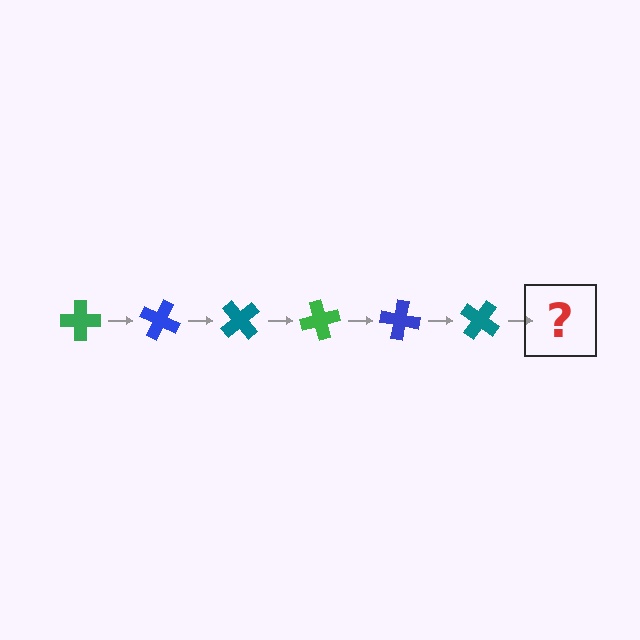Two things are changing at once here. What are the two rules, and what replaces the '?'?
The two rules are that it rotates 25 degrees each step and the color cycles through green, blue, and teal. The '?' should be a green cross, rotated 150 degrees from the start.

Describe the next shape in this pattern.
It should be a green cross, rotated 150 degrees from the start.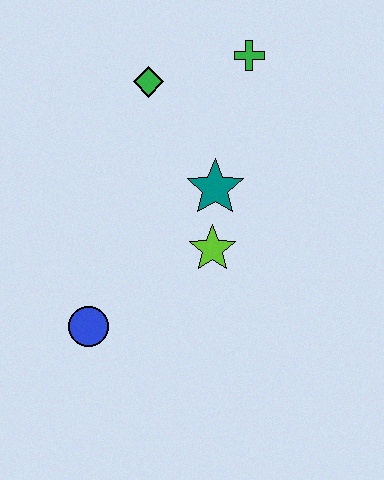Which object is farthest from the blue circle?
The green cross is farthest from the blue circle.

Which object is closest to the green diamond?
The green cross is closest to the green diamond.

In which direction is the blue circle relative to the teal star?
The blue circle is below the teal star.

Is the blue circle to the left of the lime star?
Yes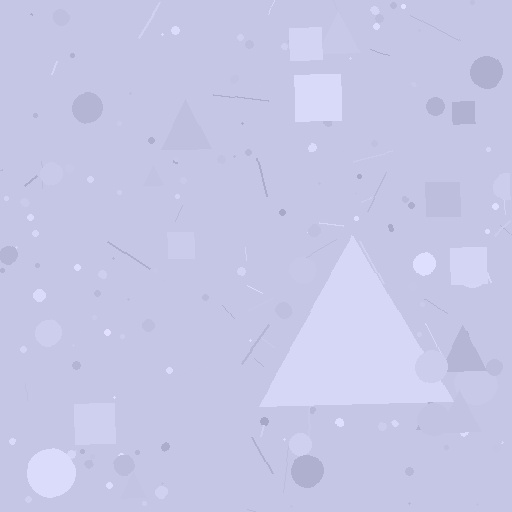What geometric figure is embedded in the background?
A triangle is embedded in the background.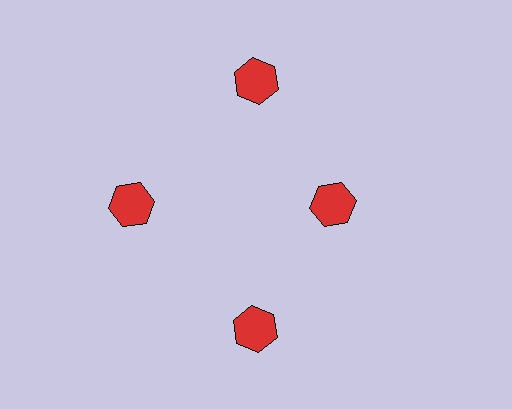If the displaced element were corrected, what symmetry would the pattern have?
It would have 4-fold rotational symmetry — the pattern would map onto itself every 90 degrees.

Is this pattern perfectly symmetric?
No. The 4 red hexagons are arranged in a ring, but one element near the 3 o'clock position is pulled inward toward the center, breaking the 4-fold rotational symmetry.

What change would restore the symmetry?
The symmetry would be restored by moving it outward, back onto the ring so that all 4 hexagons sit at equal angles and equal distance from the center.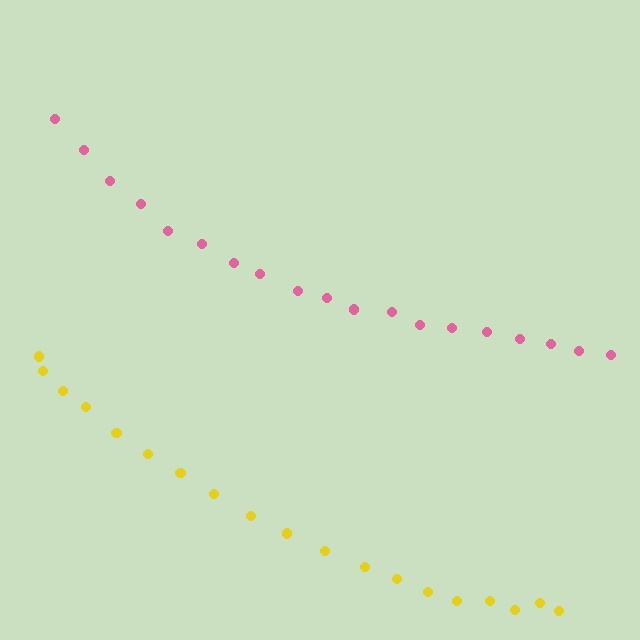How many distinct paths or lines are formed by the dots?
There are 2 distinct paths.